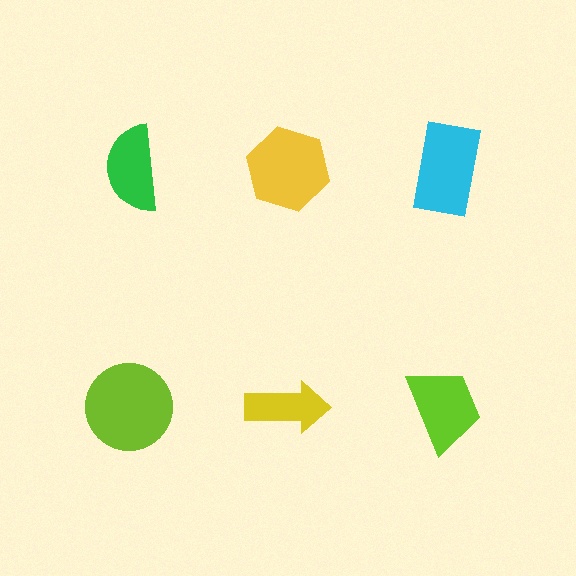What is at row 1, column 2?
A yellow hexagon.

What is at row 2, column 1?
A lime circle.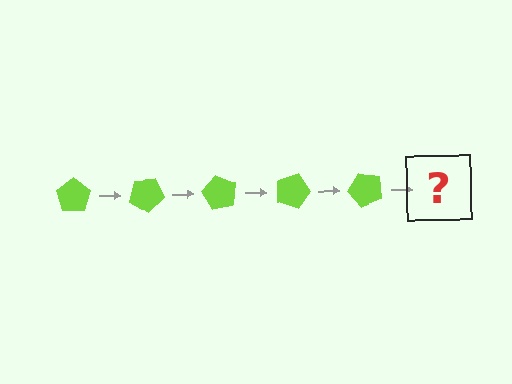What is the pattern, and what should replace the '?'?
The pattern is that the pentagon rotates 30 degrees each step. The '?' should be a lime pentagon rotated 150 degrees.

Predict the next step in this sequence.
The next step is a lime pentagon rotated 150 degrees.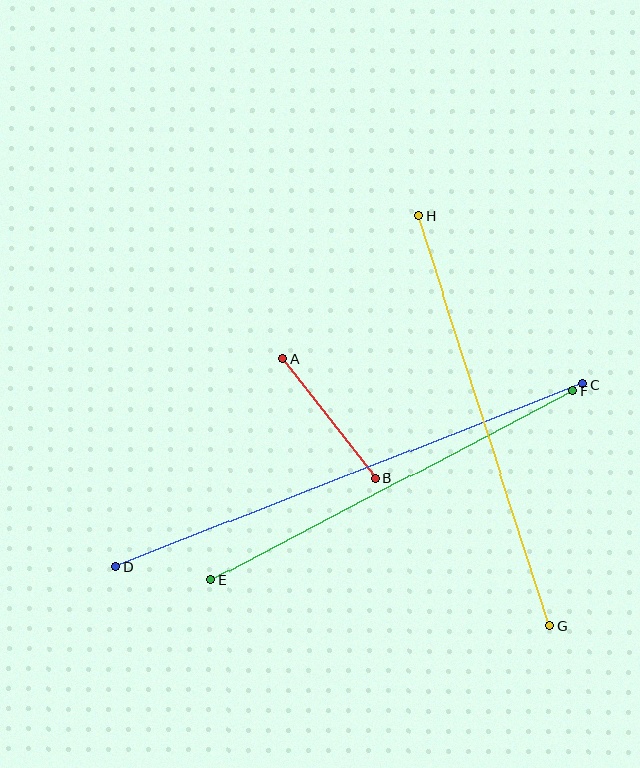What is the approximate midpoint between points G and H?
The midpoint is at approximately (484, 421) pixels.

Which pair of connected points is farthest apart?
Points C and D are farthest apart.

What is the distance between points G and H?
The distance is approximately 431 pixels.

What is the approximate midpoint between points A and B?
The midpoint is at approximately (329, 418) pixels.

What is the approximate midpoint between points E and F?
The midpoint is at approximately (391, 486) pixels.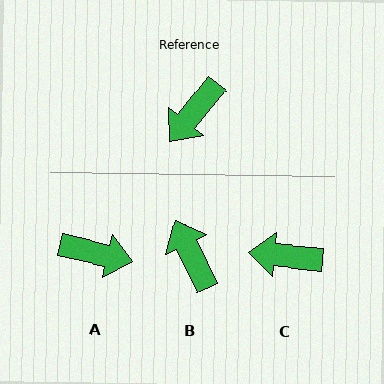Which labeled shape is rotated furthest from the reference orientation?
A, about 116 degrees away.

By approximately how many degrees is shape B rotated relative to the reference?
Approximately 115 degrees clockwise.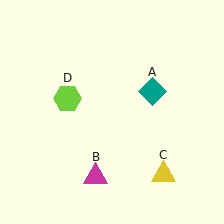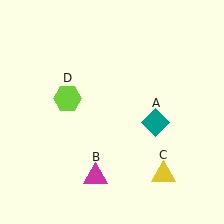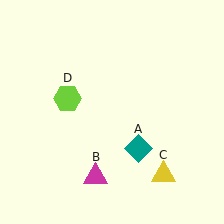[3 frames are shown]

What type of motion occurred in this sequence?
The teal diamond (object A) rotated clockwise around the center of the scene.